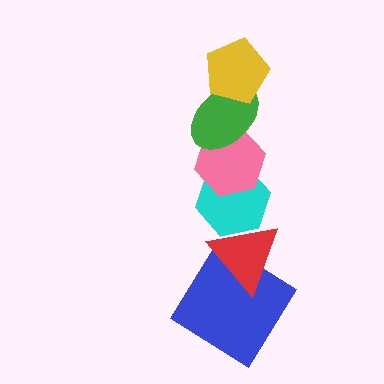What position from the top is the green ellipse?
The green ellipse is 2nd from the top.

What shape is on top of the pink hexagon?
The green ellipse is on top of the pink hexagon.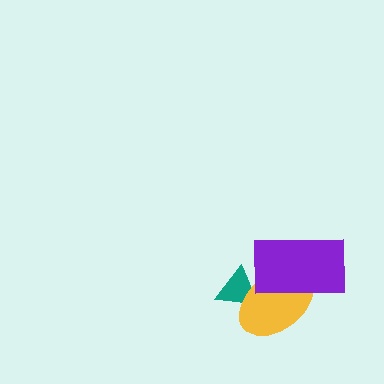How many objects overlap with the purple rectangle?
1 object overlaps with the purple rectangle.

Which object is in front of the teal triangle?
The yellow ellipse is in front of the teal triangle.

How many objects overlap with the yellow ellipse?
2 objects overlap with the yellow ellipse.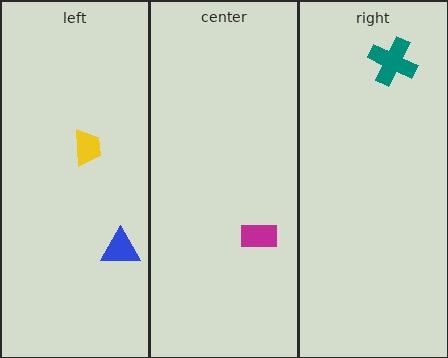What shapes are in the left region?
The yellow trapezoid, the blue triangle.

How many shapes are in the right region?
1.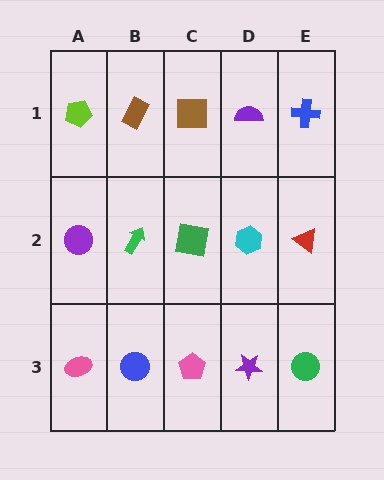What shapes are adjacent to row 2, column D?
A purple semicircle (row 1, column D), a purple star (row 3, column D), a green square (row 2, column C), a red triangle (row 2, column E).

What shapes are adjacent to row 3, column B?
A green arrow (row 2, column B), a pink ellipse (row 3, column A), a pink pentagon (row 3, column C).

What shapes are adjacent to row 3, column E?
A red triangle (row 2, column E), a purple star (row 3, column D).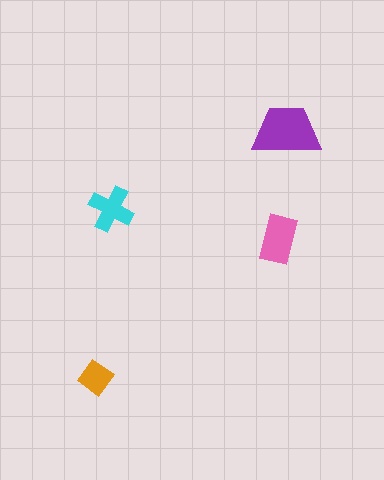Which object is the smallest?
The orange diamond.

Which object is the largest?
The purple trapezoid.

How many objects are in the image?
There are 4 objects in the image.